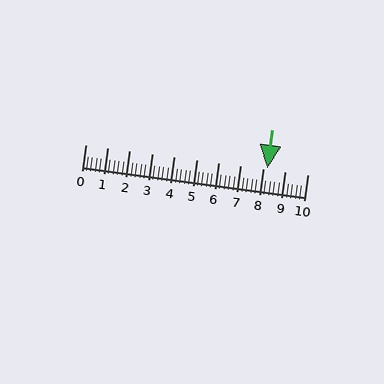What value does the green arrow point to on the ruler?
The green arrow points to approximately 8.2.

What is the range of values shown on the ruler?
The ruler shows values from 0 to 10.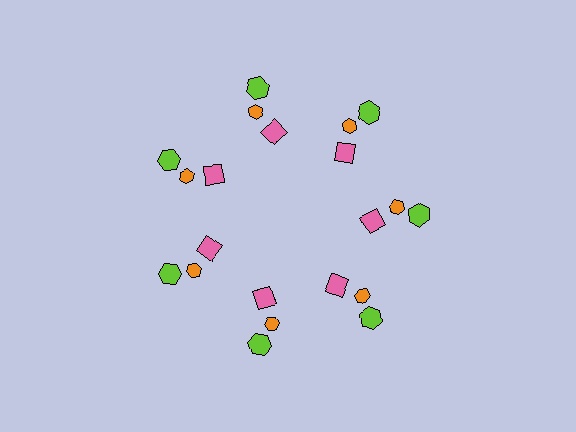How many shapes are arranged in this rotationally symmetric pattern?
There are 21 shapes, arranged in 7 groups of 3.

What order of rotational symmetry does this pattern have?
This pattern has 7-fold rotational symmetry.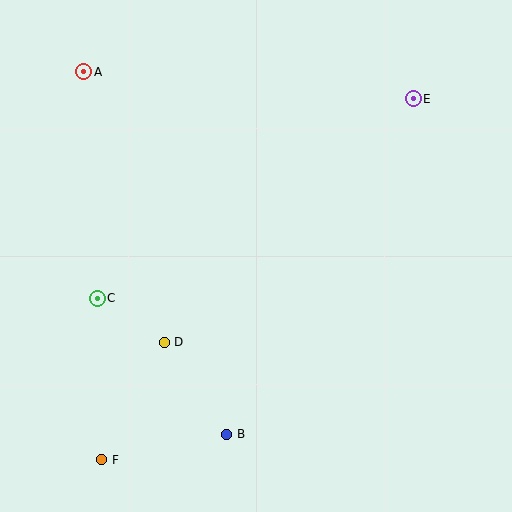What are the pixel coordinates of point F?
Point F is at (102, 460).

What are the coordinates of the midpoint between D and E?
The midpoint between D and E is at (289, 220).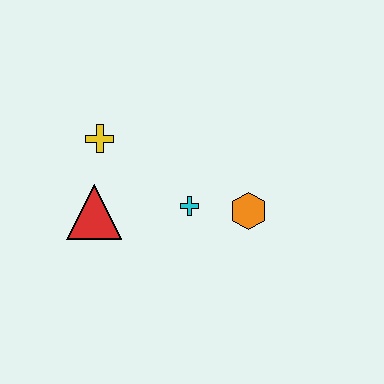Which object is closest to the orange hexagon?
The cyan cross is closest to the orange hexagon.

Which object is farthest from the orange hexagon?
The yellow cross is farthest from the orange hexagon.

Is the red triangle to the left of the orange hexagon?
Yes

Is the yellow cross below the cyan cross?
No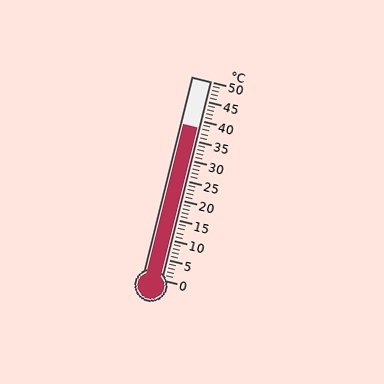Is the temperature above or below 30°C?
The temperature is above 30°C.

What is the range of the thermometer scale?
The thermometer scale ranges from 0°C to 50°C.